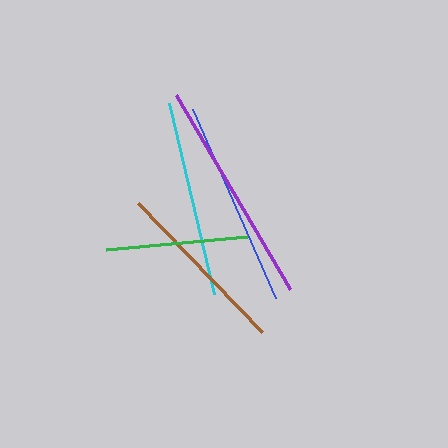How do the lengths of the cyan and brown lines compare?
The cyan and brown lines are approximately the same length.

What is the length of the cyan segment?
The cyan segment is approximately 196 pixels long.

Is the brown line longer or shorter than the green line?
The brown line is longer than the green line.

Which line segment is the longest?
The purple line is the longest at approximately 226 pixels.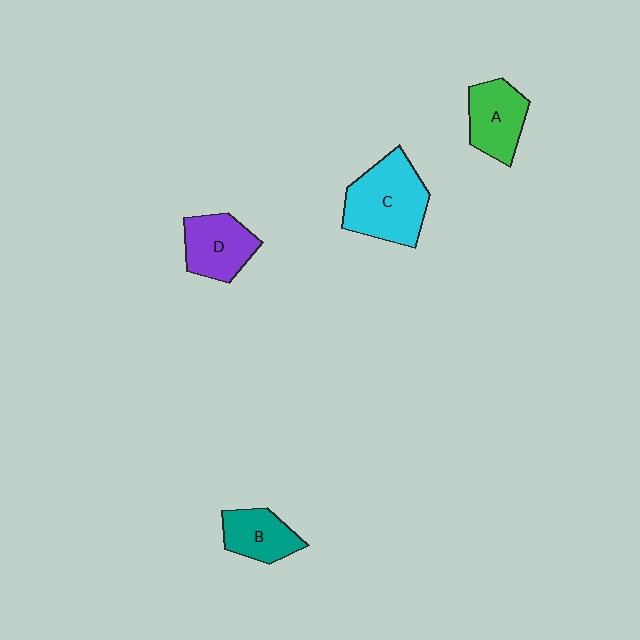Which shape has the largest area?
Shape C (cyan).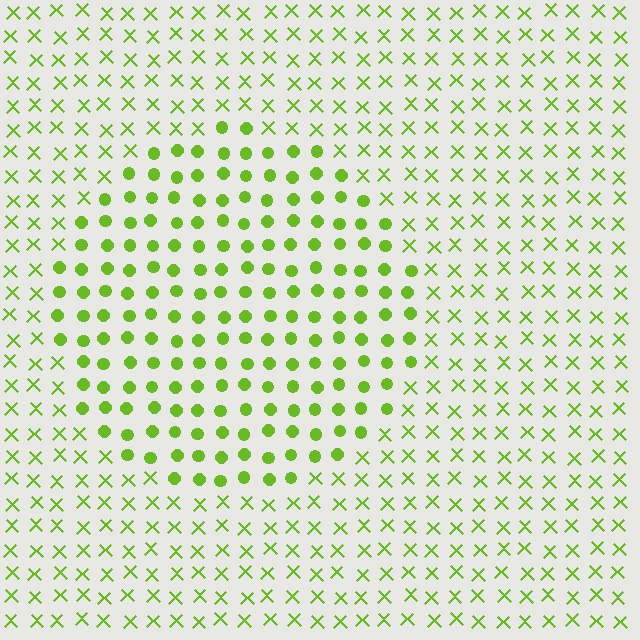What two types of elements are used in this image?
The image uses circles inside the circle region and X marks outside it.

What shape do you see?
I see a circle.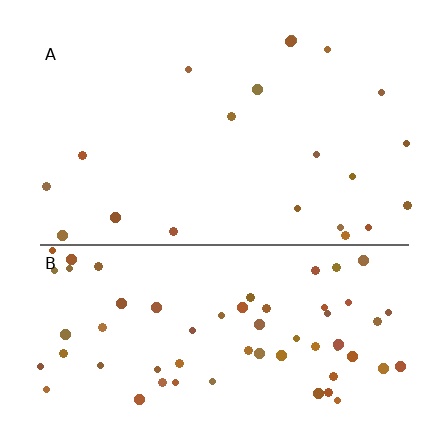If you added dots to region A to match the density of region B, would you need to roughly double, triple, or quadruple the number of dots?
Approximately triple.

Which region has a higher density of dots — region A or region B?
B (the bottom).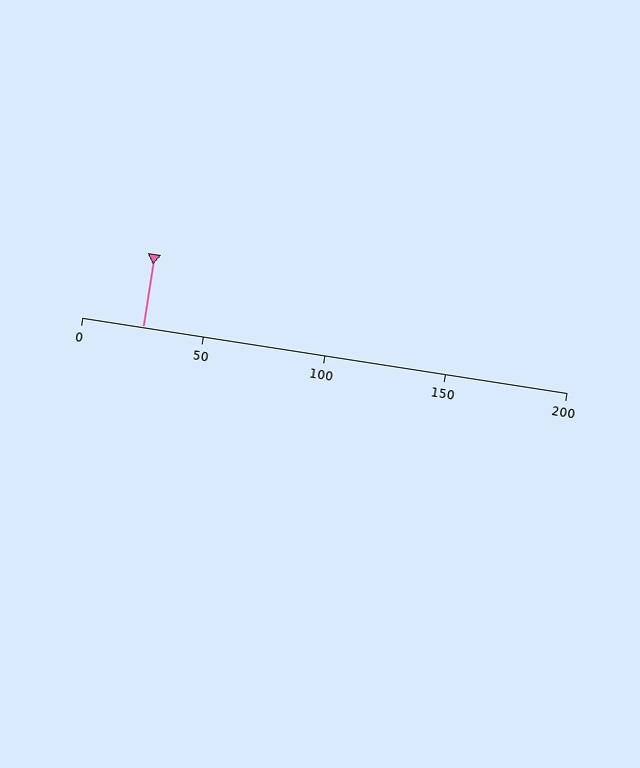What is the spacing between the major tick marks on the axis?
The major ticks are spaced 50 apart.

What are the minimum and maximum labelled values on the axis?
The axis runs from 0 to 200.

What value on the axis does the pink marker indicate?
The marker indicates approximately 25.